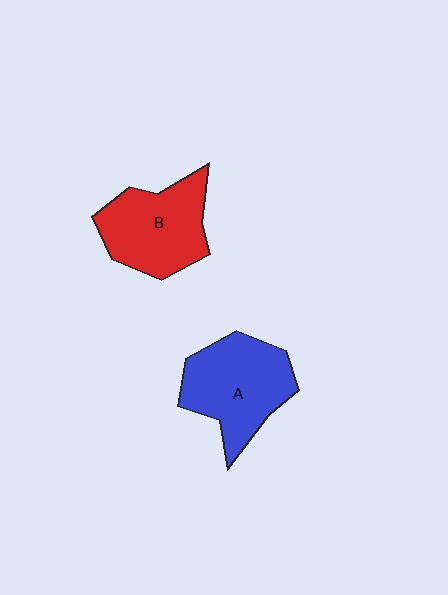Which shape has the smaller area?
Shape B (red).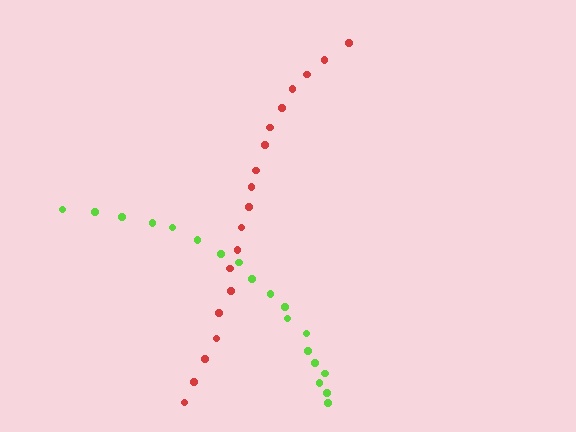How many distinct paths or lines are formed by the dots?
There are 2 distinct paths.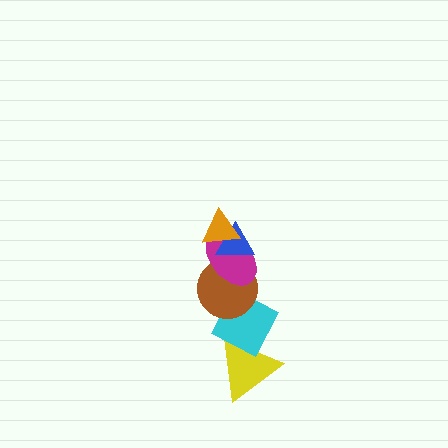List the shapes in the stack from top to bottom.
From top to bottom: the orange triangle, the blue triangle, the magenta ellipse, the brown circle, the cyan diamond, the yellow triangle.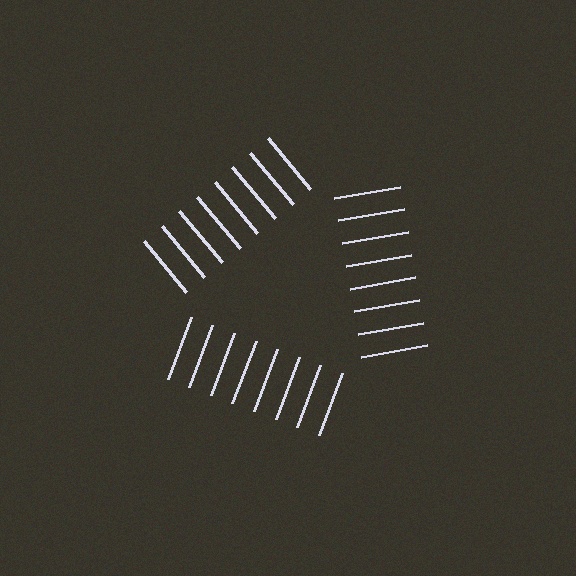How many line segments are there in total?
24 — 8 along each of the 3 edges.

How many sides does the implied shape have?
3 sides — the line-ends trace a triangle.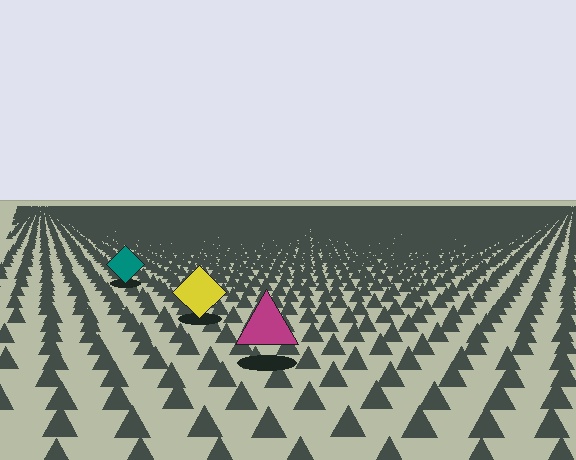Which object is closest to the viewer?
The magenta triangle is closest. The texture marks near it are larger and more spread out.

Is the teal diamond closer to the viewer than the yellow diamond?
No. The yellow diamond is closer — you can tell from the texture gradient: the ground texture is coarser near it.